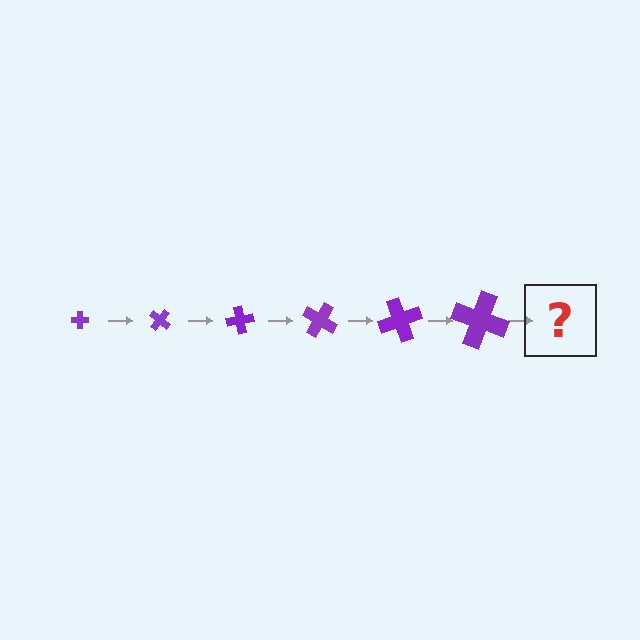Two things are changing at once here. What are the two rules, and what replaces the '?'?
The two rules are that the cross grows larger each step and it rotates 40 degrees each step. The '?' should be a cross, larger than the previous one and rotated 240 degrees from the start.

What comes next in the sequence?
The next element should be a cross, larger than the previous one and rotated 240 degrees from the start.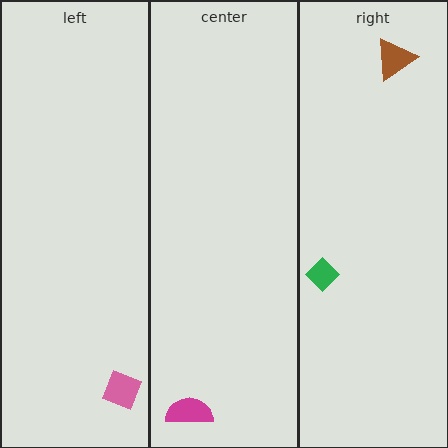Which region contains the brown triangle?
The right region.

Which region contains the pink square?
The left region.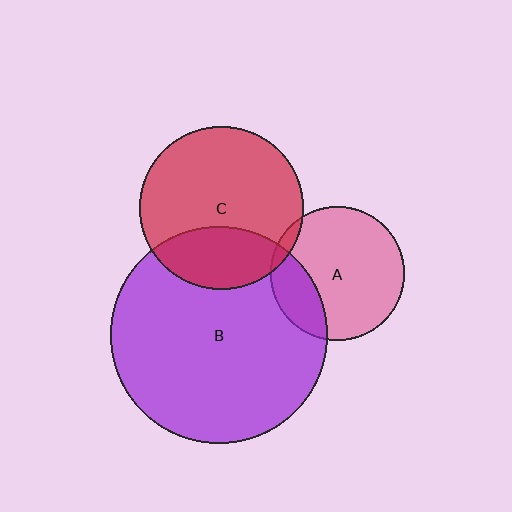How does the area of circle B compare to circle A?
Approximately 2.6 times.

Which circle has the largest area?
Circle B (purple).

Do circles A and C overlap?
Yes.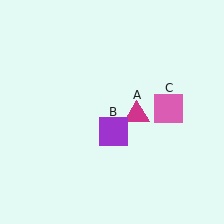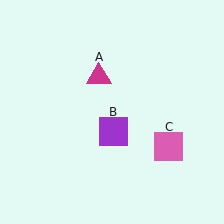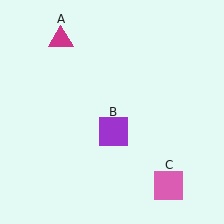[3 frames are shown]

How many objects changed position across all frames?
2 objects changed position: magenta triangle (object A), pink square (object C).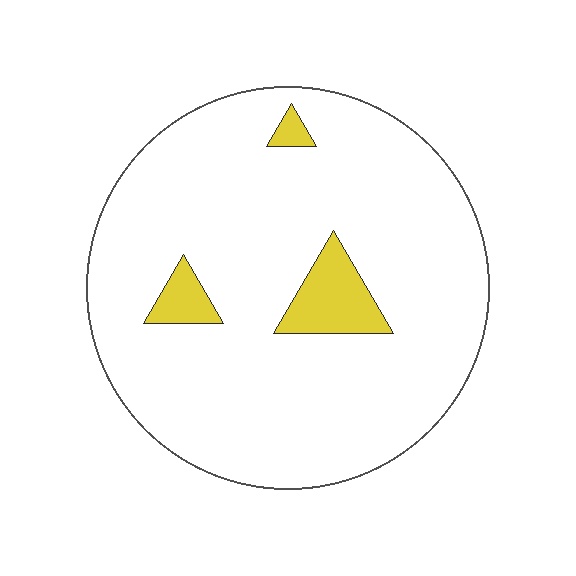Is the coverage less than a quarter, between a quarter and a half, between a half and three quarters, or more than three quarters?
Less than a quarter.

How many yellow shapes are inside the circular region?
3.